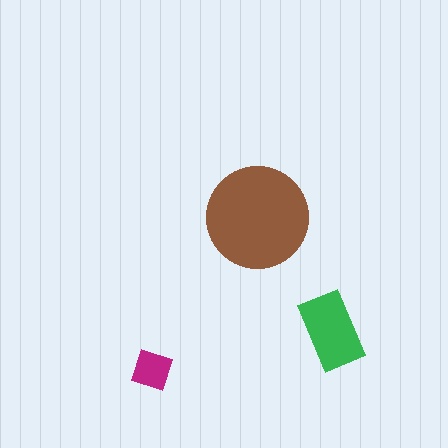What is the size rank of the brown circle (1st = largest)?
1st.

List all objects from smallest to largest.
The magenta square, the green rectangle, the brown circle.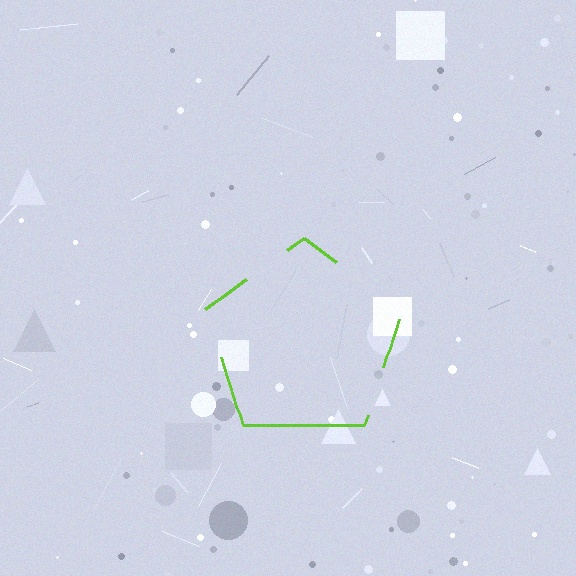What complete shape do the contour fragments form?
The contour fragments form a pentagon.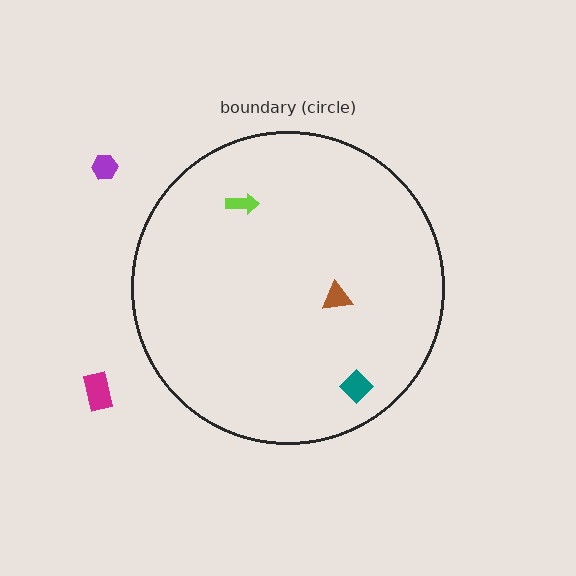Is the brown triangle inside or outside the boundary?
Inside.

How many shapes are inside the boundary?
3 inside, 2 outside.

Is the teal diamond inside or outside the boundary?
Inside.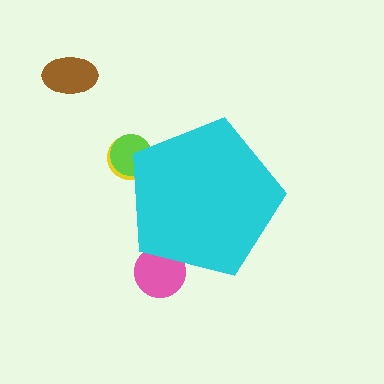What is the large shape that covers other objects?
A cyan pentagon.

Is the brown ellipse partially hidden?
No, the brown ellipse is fully visible.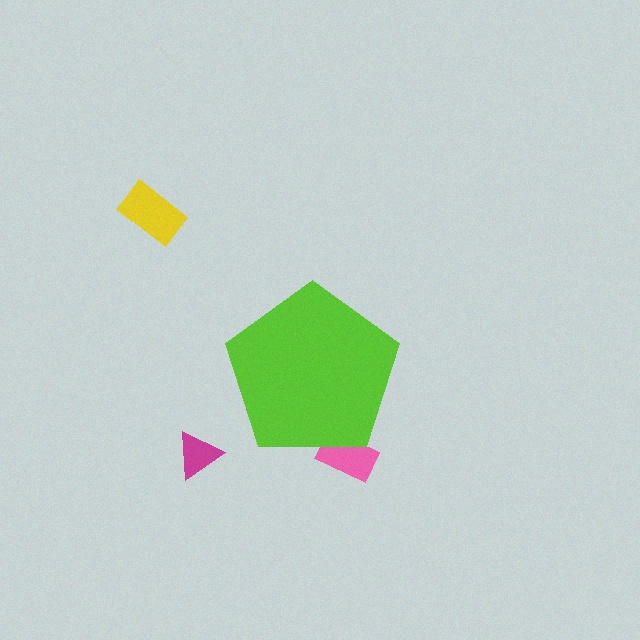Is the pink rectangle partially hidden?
Yes, the pink rectangle is partially hidden behind the lime pentagon.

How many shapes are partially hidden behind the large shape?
1 shape is partially hidden.